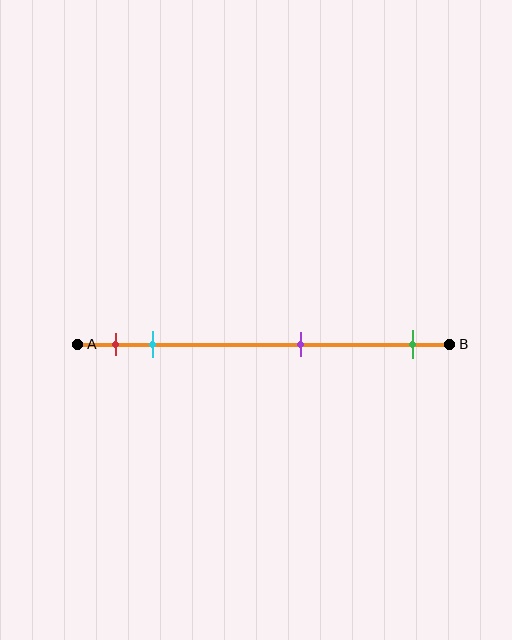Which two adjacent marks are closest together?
The red and cyan marks are the closest adjacent pair.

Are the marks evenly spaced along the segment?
No, the marks are not evenly spaced.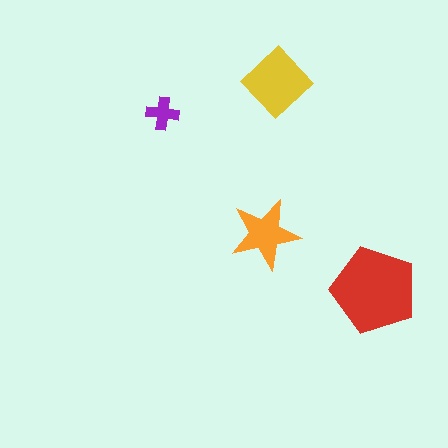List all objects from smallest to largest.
The purple cross, the orange star, the yellow diamond, the red pentagon.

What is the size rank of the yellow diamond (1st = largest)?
2nd.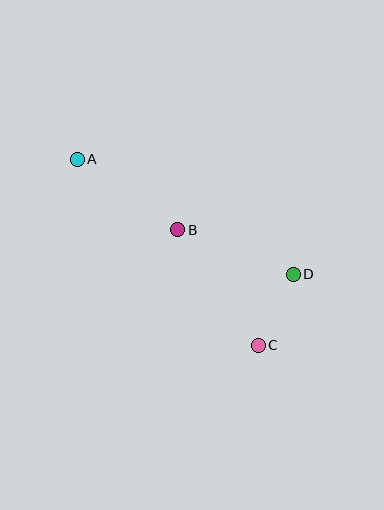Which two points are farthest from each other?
Points A and C are farthest from each other.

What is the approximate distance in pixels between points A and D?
The distance between A and D is approximately 245 pixels.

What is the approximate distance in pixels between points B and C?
The distance between B and C is approximately 141 pixels.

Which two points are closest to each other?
Points C and D are closest to each other.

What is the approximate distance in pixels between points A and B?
The distance between A and B is approximately 123 pixels.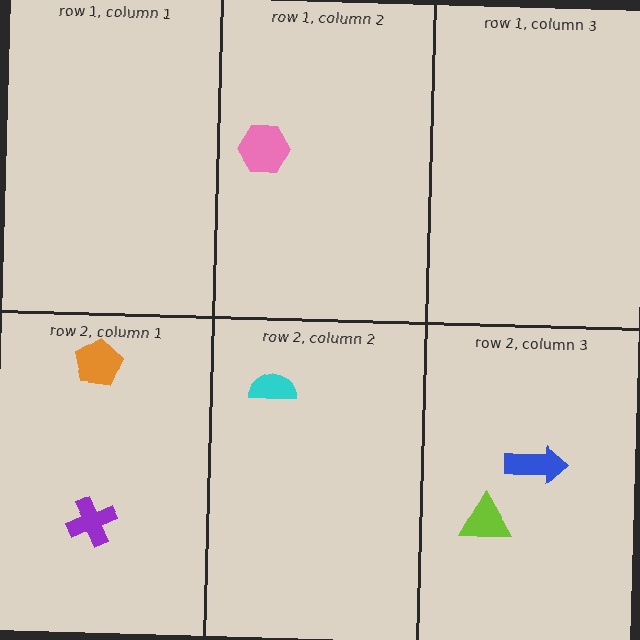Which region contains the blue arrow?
The row 2, column 3 region.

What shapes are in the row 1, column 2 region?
The pink hexagon.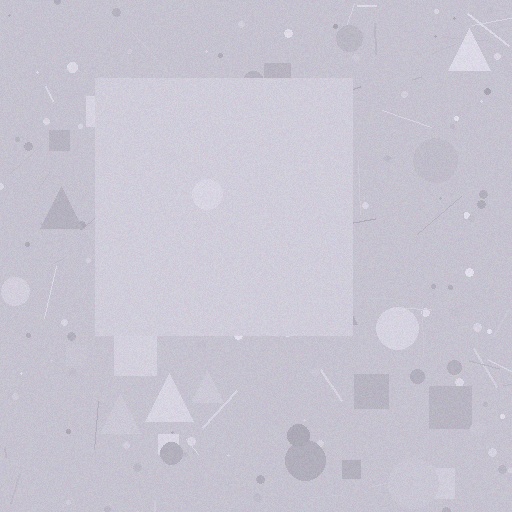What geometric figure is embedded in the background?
A square is embedded in the background.